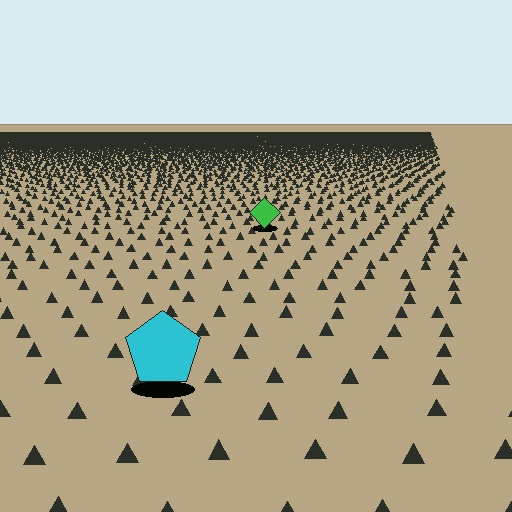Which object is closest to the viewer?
The cyan pentagon is closest. The texture marks near it are larger and more spread out.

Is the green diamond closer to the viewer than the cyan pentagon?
No. The cyan pentagon is closer — you can tell from the texture gradient: the ground texture is coarser near it.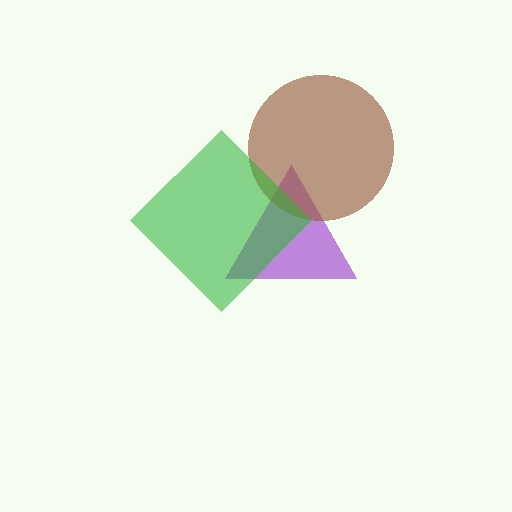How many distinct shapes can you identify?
There are 3 distinct shapes: a purple triangle, a brown circle, a green diamond.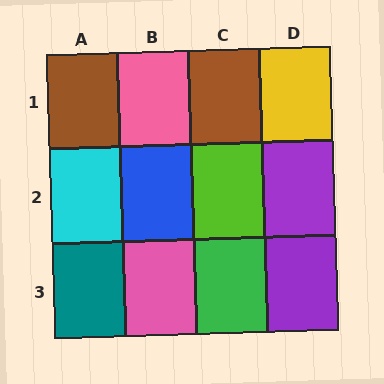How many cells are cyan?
1 cell is cyan.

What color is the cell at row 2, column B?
Blue.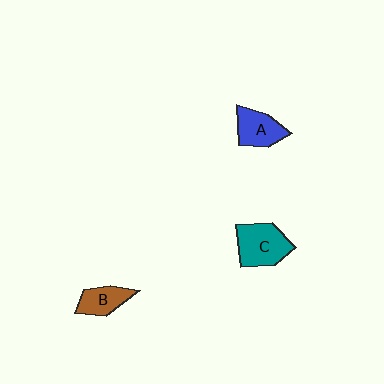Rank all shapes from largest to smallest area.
From largest to smallest: C (teal), A (blue), B (brown).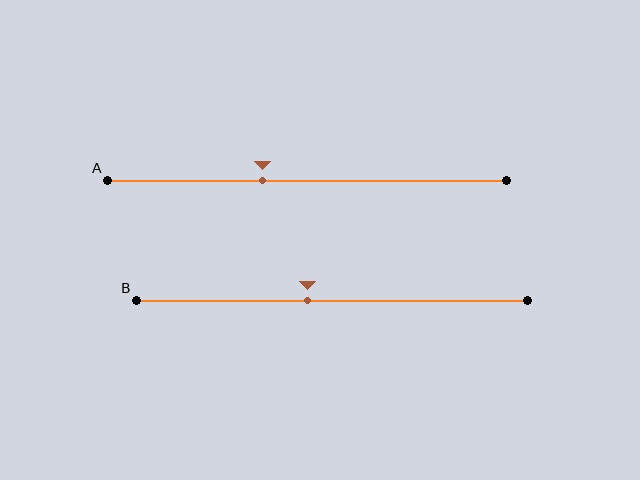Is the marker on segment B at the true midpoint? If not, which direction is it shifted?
No, the marker on segment B is shifted to the left by about 6% of the segment length.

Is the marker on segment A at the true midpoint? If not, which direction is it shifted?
No, the marker on segment A is shifted to the left by about 11% of the segment length.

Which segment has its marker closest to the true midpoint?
Segment B has its marker closest to the true midpoint.